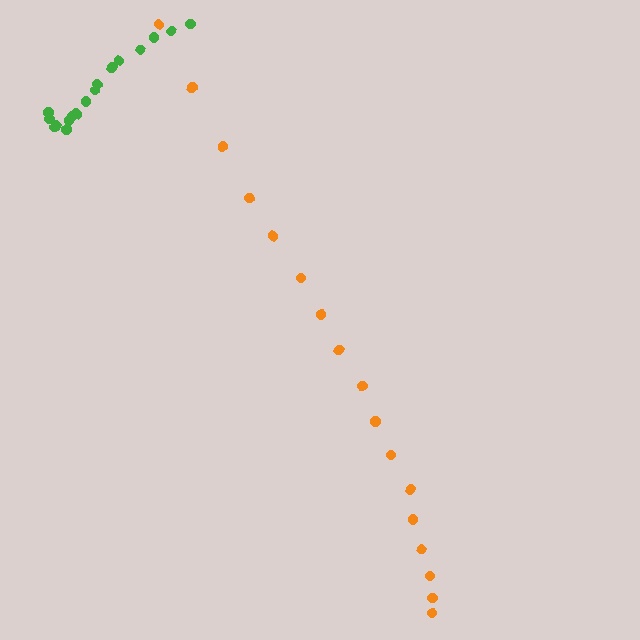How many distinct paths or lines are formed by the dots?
There are 2 distinct paths.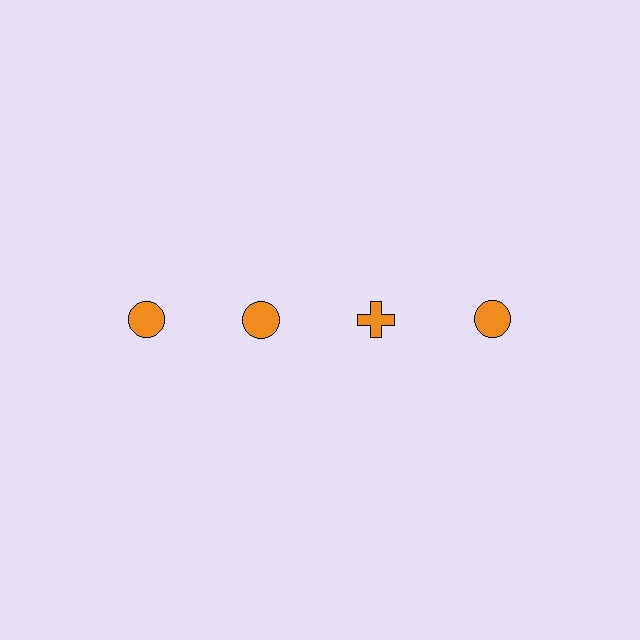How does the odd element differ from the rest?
It has a different shape: cross instead of circle.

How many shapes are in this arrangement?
There are 4 shapes arranged in a grid pattern.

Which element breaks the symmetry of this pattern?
The orange cross in the top row, center column breaks the symmetry. All other shapes are orange circles.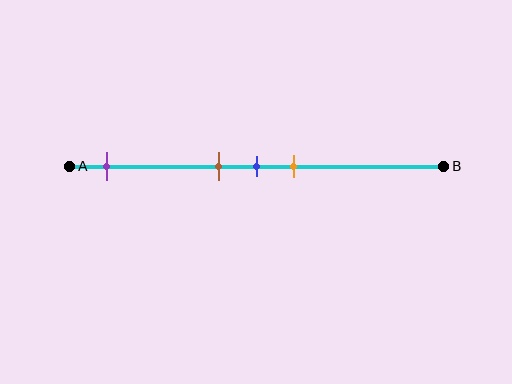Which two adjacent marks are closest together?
The brown and blue marks are the closest adjacent pair.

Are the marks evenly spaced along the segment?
No, the marks are not evenly spaced.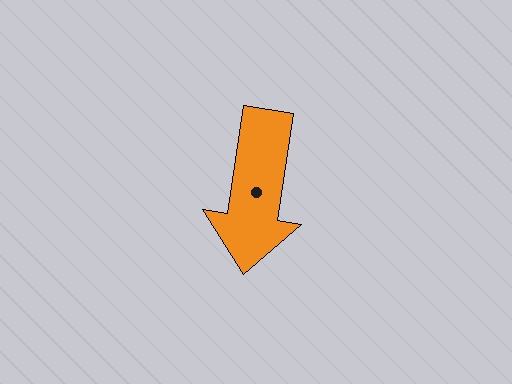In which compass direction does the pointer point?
South.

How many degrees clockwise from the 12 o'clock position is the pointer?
Approximately 189 degrees.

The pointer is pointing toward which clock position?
Roughly 6 o'clock.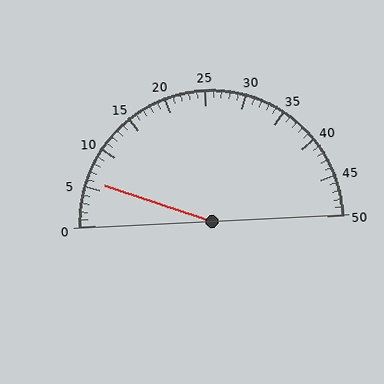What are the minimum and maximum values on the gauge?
The gauge ranges from 0 to 50.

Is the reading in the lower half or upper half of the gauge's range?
The reading is in the lower half of the range (0 to 50).